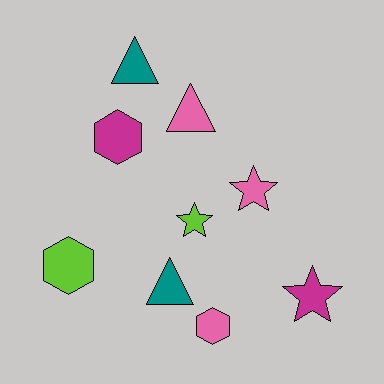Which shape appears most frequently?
Triangle, with 3 objects.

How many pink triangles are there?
There is 1 pink triangle.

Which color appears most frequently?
Pink, with 3 objects.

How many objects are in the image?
There are 9 objects.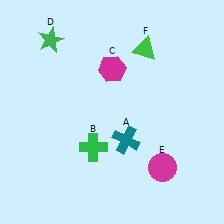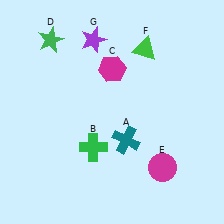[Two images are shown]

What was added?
A purple star (G) was added in Image 2.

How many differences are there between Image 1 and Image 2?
There is 1 difference between the two images.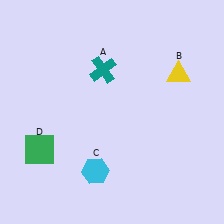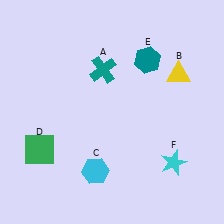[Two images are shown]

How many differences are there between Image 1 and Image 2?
There are 2 differences between the two images.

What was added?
A teal hexagon (E), a cyan star (F) were added in Image 2.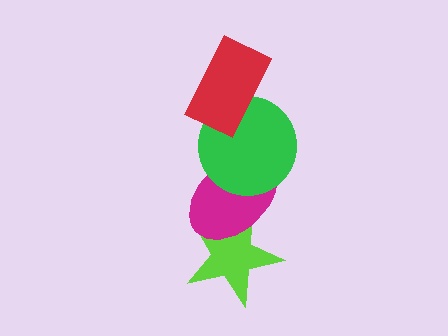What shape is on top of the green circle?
The red rectangle is on top of the green circle.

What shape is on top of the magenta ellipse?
The green circle is on top of the magenta ellipse.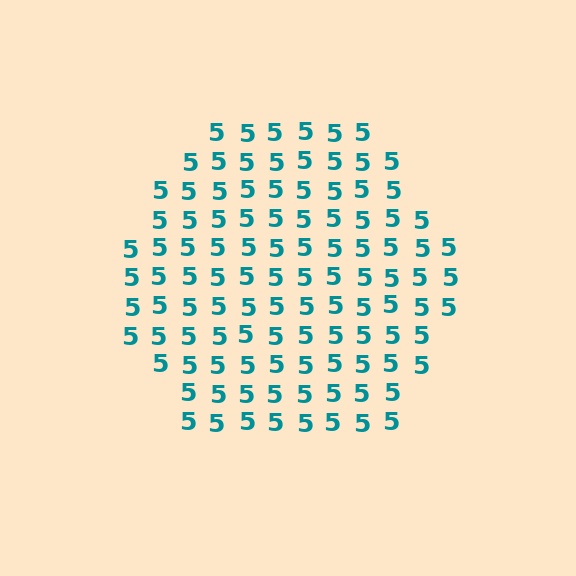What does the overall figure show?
The overall figure shows a hexagon.